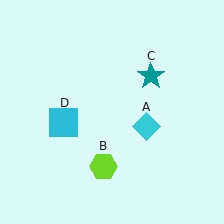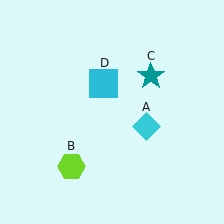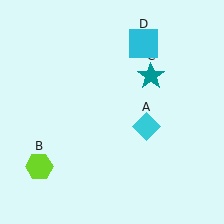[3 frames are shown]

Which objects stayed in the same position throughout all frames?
Cyan diamond (object A) and teal star (object C) remained stationary.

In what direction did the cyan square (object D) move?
The cyan square (object D) moved up and to the right.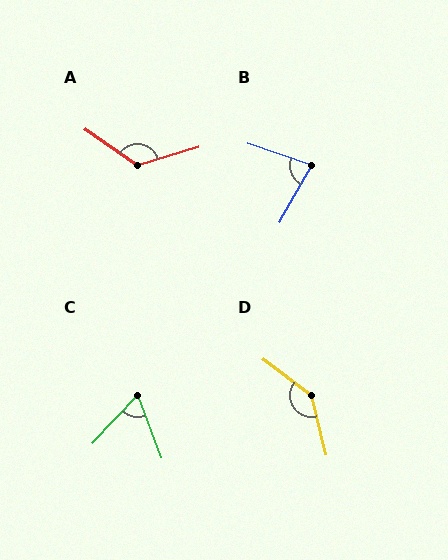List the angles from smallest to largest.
C (64°), B (79°), A (128°), D (141°).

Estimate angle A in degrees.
Approximately 128 degrees.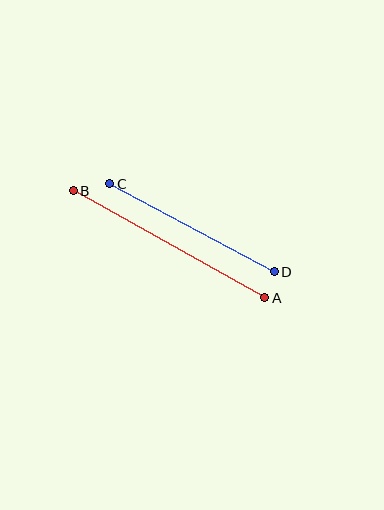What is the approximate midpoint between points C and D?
The midpoint is at approximately (192, 228) pixels.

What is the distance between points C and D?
The distance is approximately 186 pixels.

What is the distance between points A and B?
The distance is approximately 220 pixels.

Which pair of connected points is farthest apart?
Points A and B are farthest apart.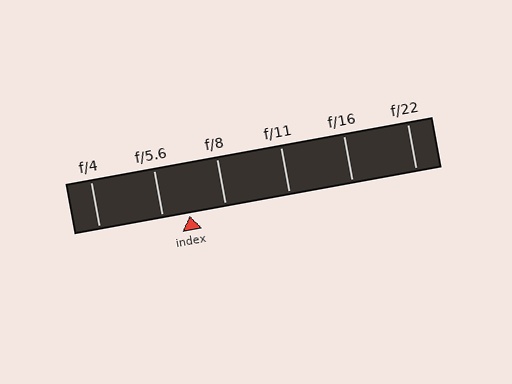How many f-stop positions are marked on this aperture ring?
There are 6 f-stop positions marked.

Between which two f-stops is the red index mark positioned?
The index mark is between f/5.6 and f/8.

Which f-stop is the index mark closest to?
The index mark is closest to f/5.6.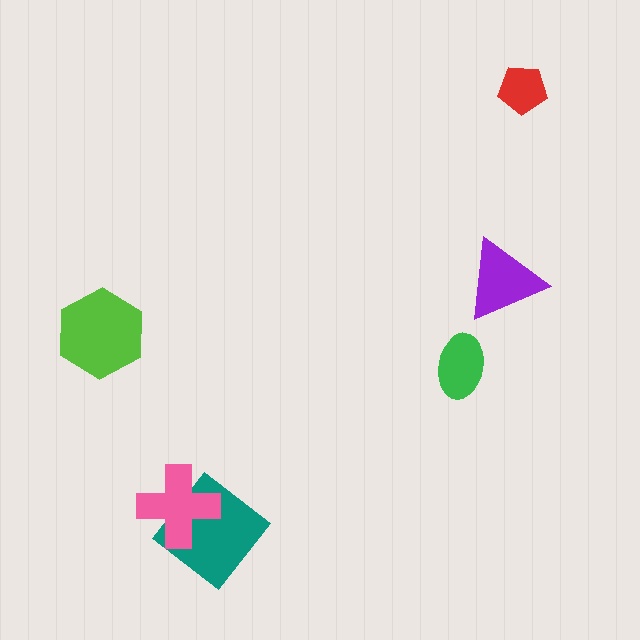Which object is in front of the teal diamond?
The pink cross is in front of the teal diamond.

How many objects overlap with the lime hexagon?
0 objects overlap with the lime hexagon.